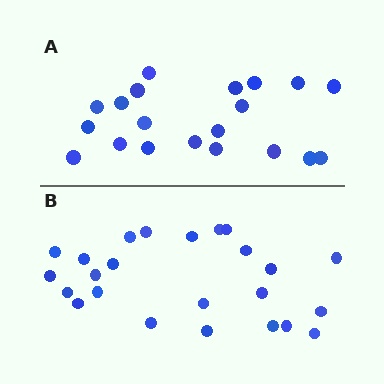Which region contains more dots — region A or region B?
Region B (the bottom region) has more dots.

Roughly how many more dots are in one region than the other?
Region B has about 4 more dots than region A.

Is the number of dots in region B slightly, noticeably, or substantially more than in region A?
Region B has only slightly more — the two regions are fairly close. The ratio is roughly 1.2 to 1.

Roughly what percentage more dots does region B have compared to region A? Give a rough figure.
About 20% more.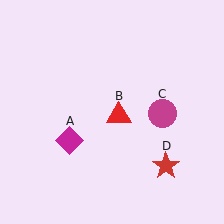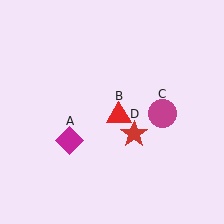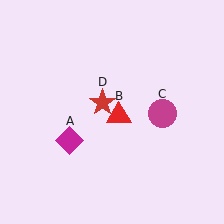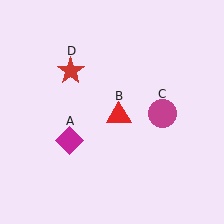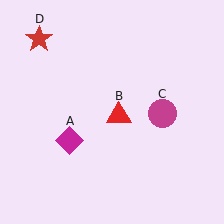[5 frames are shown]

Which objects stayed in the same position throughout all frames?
Magenta diamond (object A) and red triangle (object B) and magenta circle (object C) remained stationary.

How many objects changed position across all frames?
1 object changed position: red star (object D).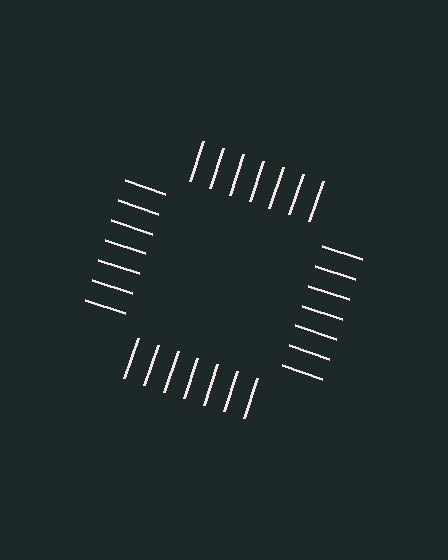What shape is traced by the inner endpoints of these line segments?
An illusory square — the line segments terminate on its edges but no continuous stroke is drawn.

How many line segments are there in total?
28 — 7 along each of the 4 edges.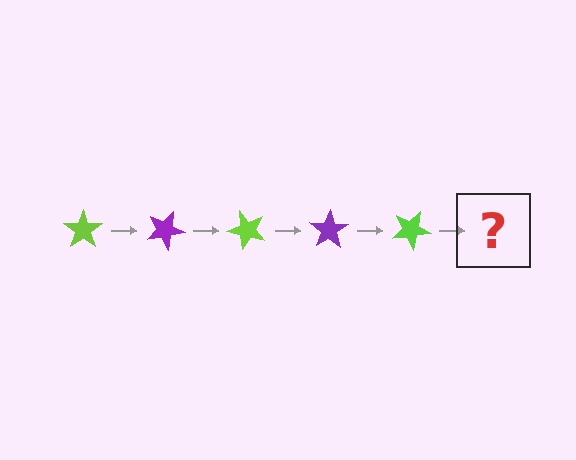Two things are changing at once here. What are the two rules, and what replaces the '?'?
The two rules are that it rotates 25 degrees each step and the color cycles through lime and purple. The '?' should be a purple star, rotated 125 degrees from the start.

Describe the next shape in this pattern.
It should be a purple star, rotated 125 degrees from the start.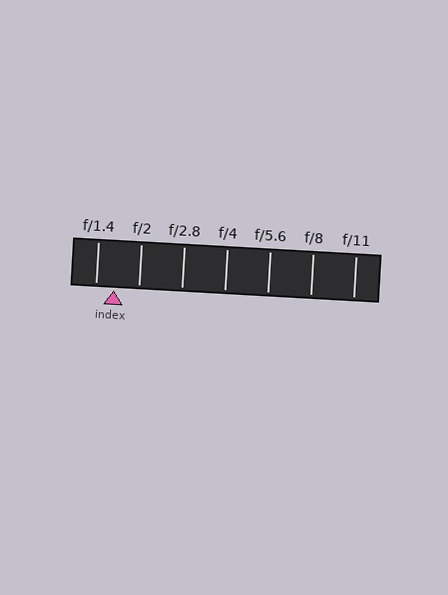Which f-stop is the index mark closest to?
The index mark is closest to f/1.4.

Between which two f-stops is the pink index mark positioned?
The index mark is between f/1.4 and f/2.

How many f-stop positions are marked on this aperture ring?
There are 7 f-stop positions marked.